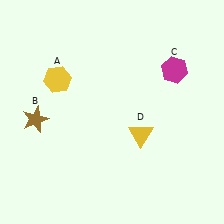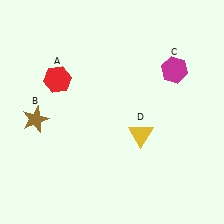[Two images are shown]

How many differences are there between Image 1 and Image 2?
There is 1 difference between the two images.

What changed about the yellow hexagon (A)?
In Image 1, A is yellow. In Image 2, it changed to red.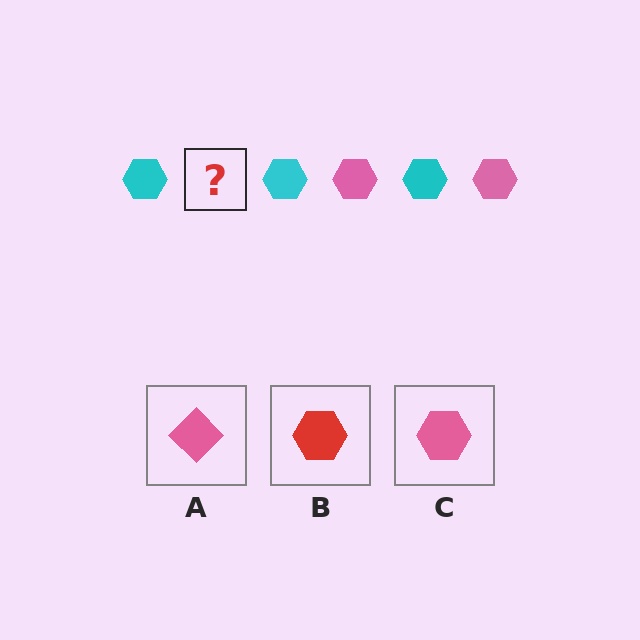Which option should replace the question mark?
Option C.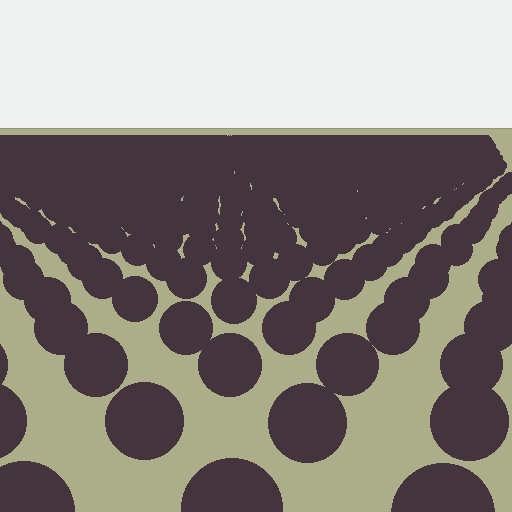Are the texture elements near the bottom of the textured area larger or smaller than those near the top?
Larger. Near the bottom, elements are closer to the viewer and appear at a bigger on-screen size.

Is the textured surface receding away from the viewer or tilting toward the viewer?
The surface is receding away from the viewer. Texture elements get smaller and denser toward the top.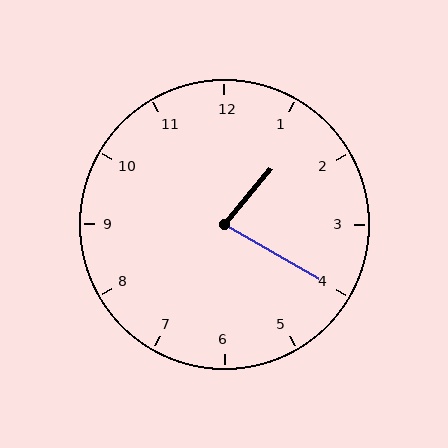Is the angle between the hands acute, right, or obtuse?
It is acute.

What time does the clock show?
1:20.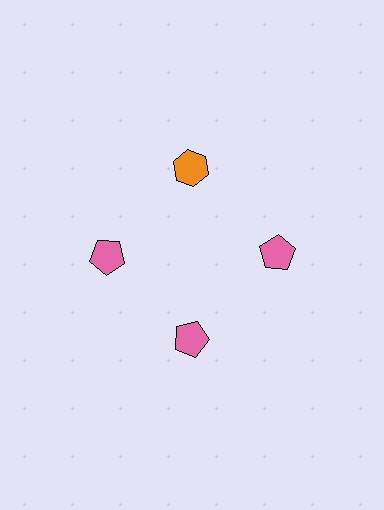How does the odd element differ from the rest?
It differs in both color (orange instead of pink) and shape (hexagon instead of pentagon).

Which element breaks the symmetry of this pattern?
The orange hexagon at roughly the 12 o'clock position breaks the symmetry. All other shapes are pink pentagons.